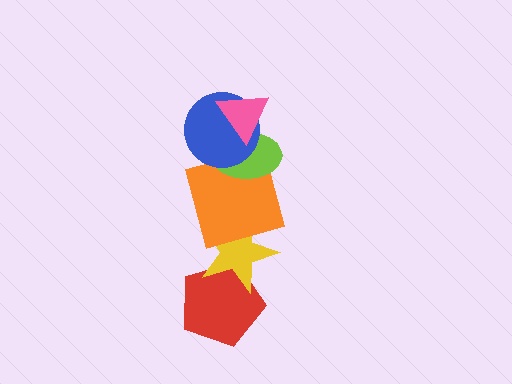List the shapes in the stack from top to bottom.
From top to bottom: the pink triangle, the blue circle, the lime ellipse, the orange square, the yellow star, the red pentagon.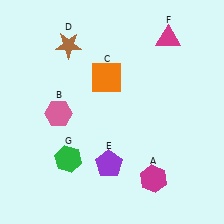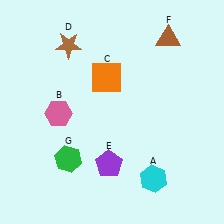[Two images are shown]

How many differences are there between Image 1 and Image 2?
There are 2 differences between the two images.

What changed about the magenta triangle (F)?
In Image 1, F is magenta. In Image 2, it changed to brown.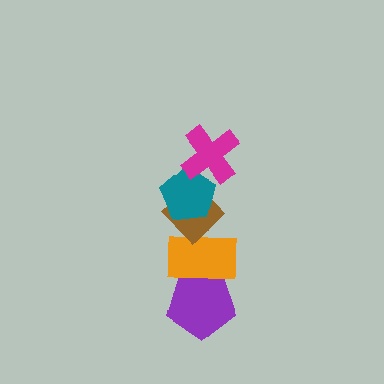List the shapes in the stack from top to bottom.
From top to bottom: the magenta cross, the teal pentagon, the brown diamond, the orange rectangle, the purple pentagon.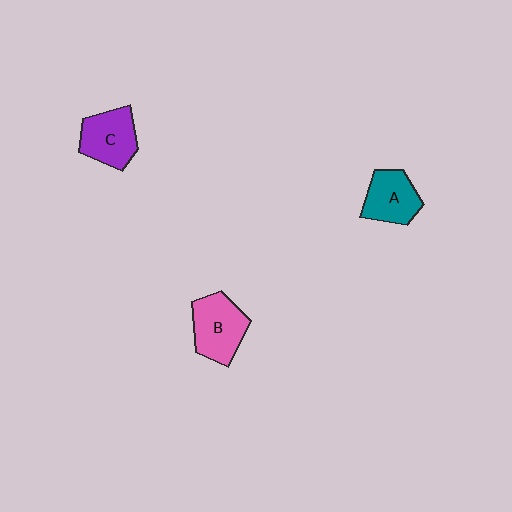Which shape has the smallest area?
Shape A (teal).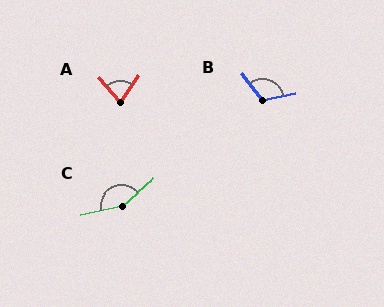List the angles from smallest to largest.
A (75°), B (115°), C (151°).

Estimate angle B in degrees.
Approximately 115 degrees.